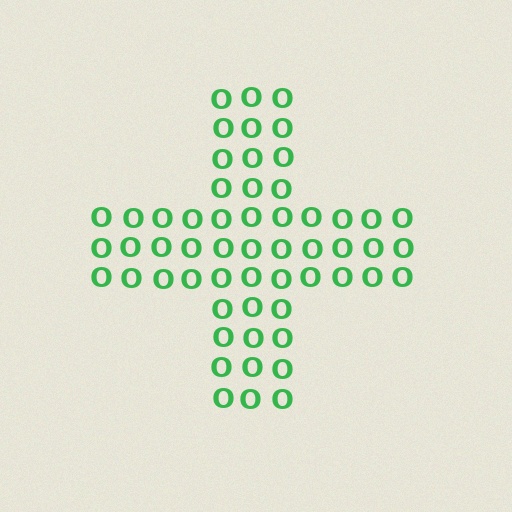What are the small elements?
The small elements are letter O's.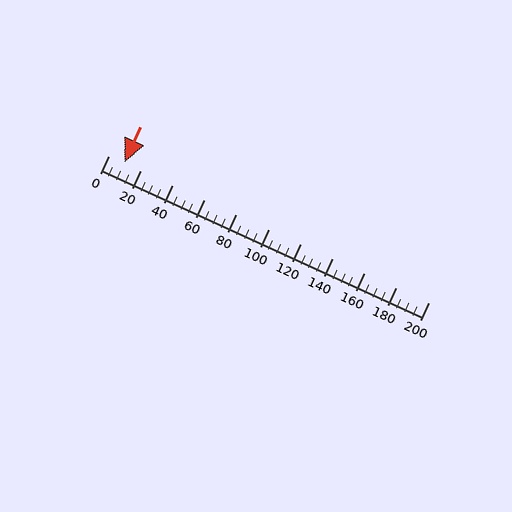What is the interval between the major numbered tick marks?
The major tick marks are spaced 20 units apart.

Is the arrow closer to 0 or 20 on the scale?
The arrow is closer to 20.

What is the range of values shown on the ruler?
The ruler shows values from 0 to 200.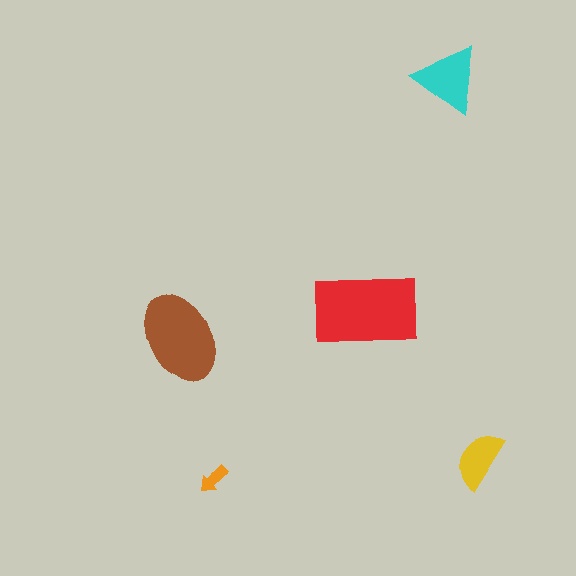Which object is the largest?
The red rectangle.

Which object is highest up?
The cyan triangle is topmost.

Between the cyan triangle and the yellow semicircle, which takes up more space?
The cyan triangle.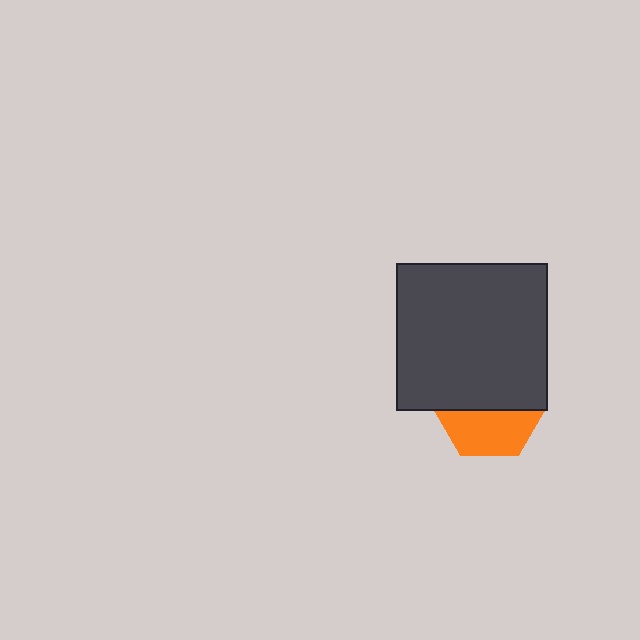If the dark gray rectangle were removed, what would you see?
You would see the complete orange hexagon.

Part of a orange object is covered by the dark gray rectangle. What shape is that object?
It is a hexagon.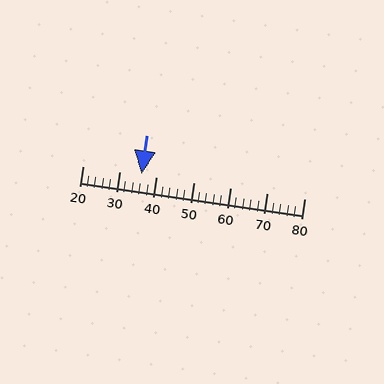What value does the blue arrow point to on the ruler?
The blue arrow points to approximately 36.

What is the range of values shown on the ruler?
The ruler shows values from 20 to 80.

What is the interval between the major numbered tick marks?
The major tick marks are spaced 10 units apart.